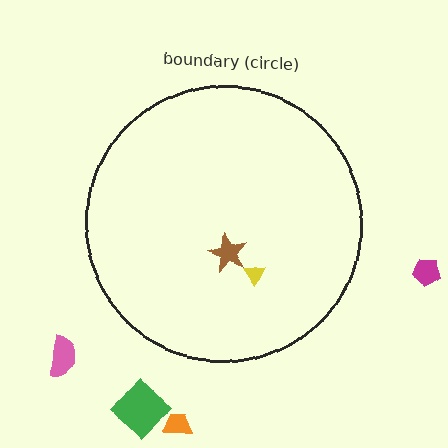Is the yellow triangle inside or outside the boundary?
Inside.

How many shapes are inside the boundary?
2 inside, 4 outside.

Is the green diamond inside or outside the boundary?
Outside.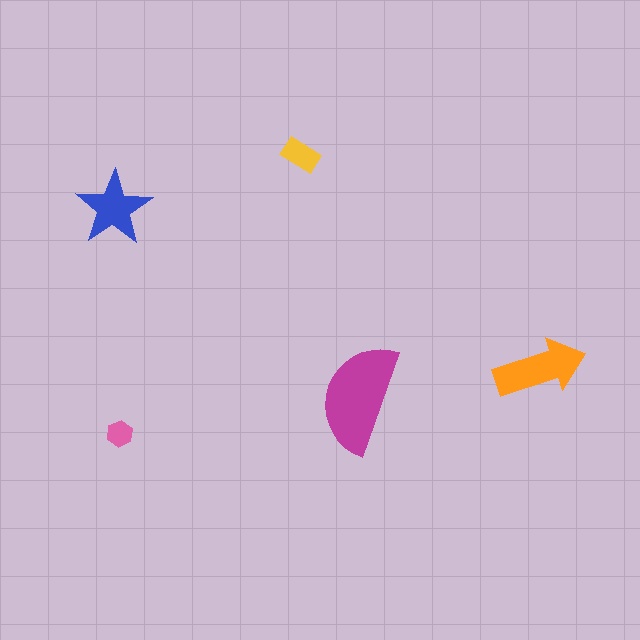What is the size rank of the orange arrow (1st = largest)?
2nd.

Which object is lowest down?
The pink hexagon is bottommost.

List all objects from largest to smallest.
The magenta semicircle, the orange arrow, the blue star, the yellow rectangle, the pink hexagon.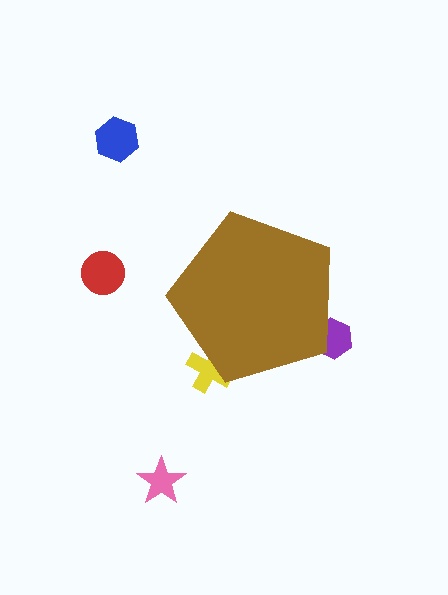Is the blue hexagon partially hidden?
No, the blue hexagon is fully visible.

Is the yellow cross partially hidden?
Yes, the yellow cross is partially hidden behind the brown pentagon.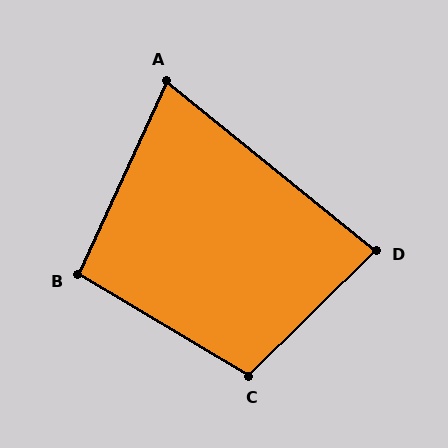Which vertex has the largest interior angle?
C, at approximately 105 degrees.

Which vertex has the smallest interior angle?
A, at approximately 75 degrees.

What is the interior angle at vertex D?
Approximately 84 degrees (acute).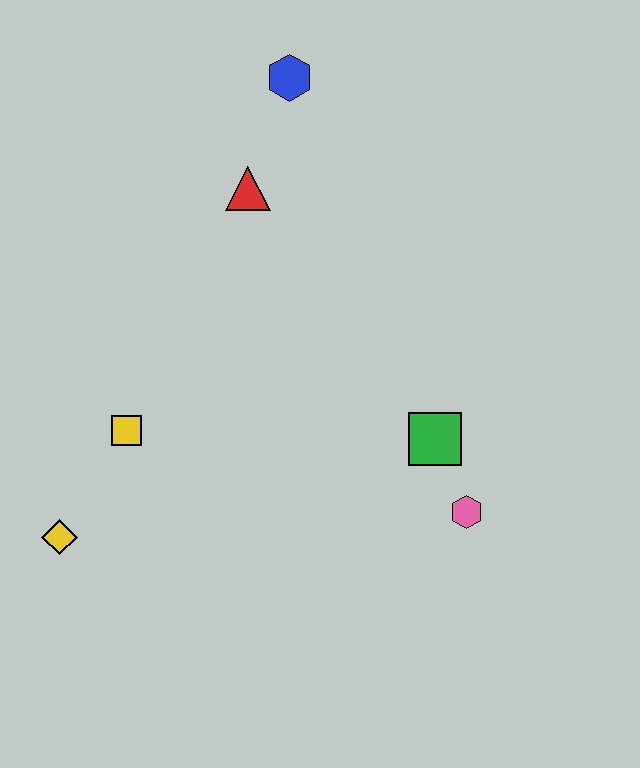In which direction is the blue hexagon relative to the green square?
The blue hexagon is above the green square.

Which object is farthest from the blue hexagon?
The yellow diamond is farthest from the blue hexagon.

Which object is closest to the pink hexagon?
The green square is closest to the pink hexagon.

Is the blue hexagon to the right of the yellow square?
Yes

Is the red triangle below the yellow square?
No